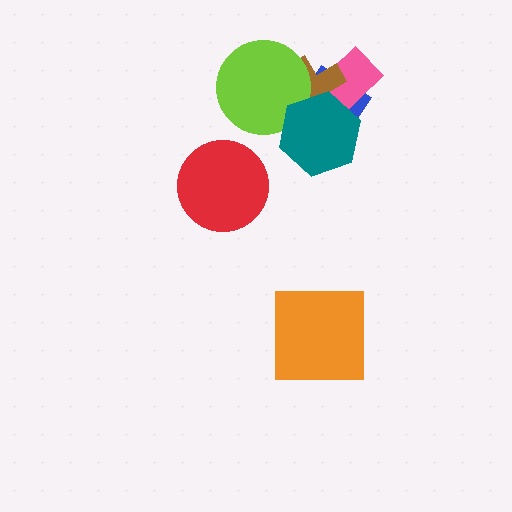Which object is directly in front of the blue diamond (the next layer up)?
The pink rectangle is directly in front of the blue diamond.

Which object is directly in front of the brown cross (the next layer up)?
The lime circle is directly in front of the brown cross.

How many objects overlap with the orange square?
0 objects overlap with the orange square.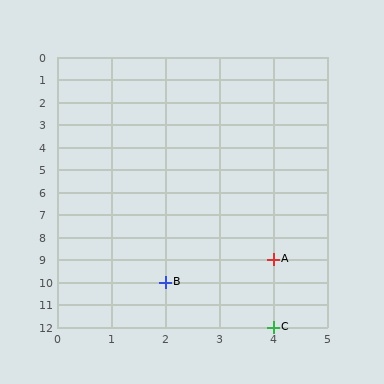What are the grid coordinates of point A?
Point A is at grid coordinates (4, 9).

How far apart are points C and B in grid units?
Points C and B are 2 columns and 2 rows apart (about 2.8 grid units diagonally).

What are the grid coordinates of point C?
Point C is at grid coordinates (4, 12).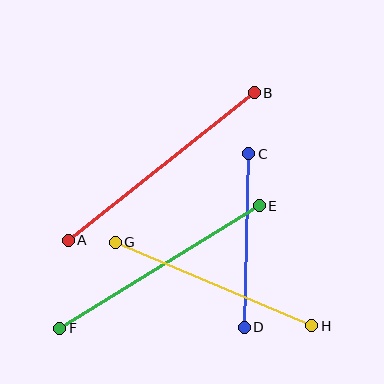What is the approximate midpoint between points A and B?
The midpoint is at approximately (161, 166) pixels.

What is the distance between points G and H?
The distance is approximately 214 pixels.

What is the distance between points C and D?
The distance is approximately 173 pixels.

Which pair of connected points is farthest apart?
Points A and B are farthest apart.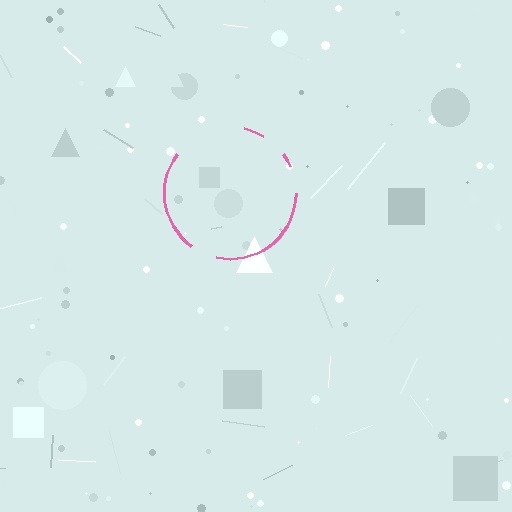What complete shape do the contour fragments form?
The contour fragments form a circle.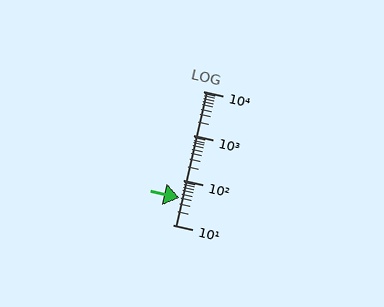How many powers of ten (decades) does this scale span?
The scale spans 3 decades, from 10 to 10000.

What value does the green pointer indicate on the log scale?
The pointer indicates approximately 41.